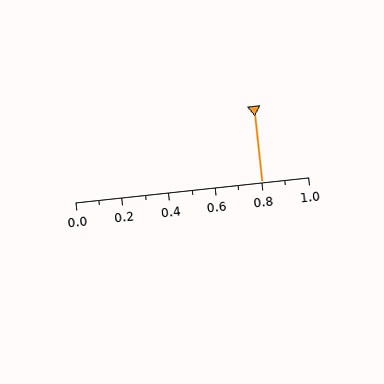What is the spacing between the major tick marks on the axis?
The major ticks are spaced 0.2 apart.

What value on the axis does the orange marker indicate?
The marker indicates approximately 0.8.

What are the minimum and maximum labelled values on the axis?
The axis runs from 0.0 to 1.0.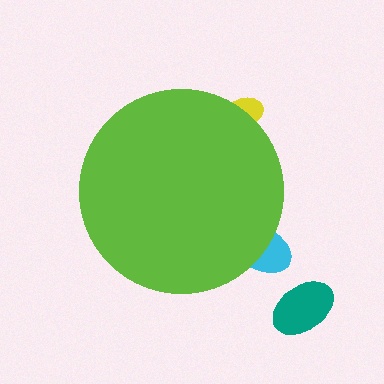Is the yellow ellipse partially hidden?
Yes, the yellow ellipse is partially hidden behind the lime circle.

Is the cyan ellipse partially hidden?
Yes, the cyan ellipse is partially hidden behind the lime circle.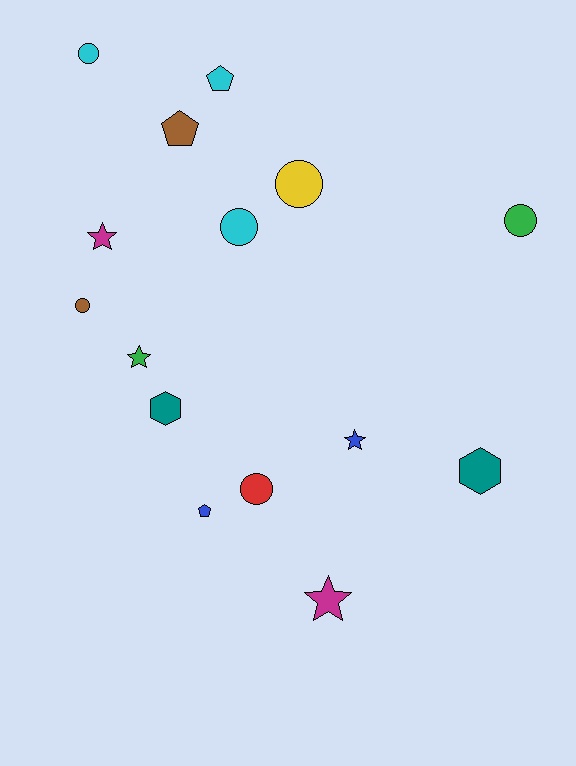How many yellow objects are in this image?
There is 1 yellow object.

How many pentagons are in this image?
There are 3 pentagons.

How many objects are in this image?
There are 15 objects.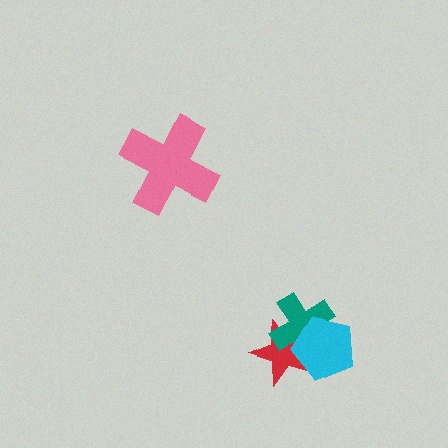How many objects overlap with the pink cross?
0 objects overlap with the pink cross.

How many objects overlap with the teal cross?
2 objects overlap with the teal cross.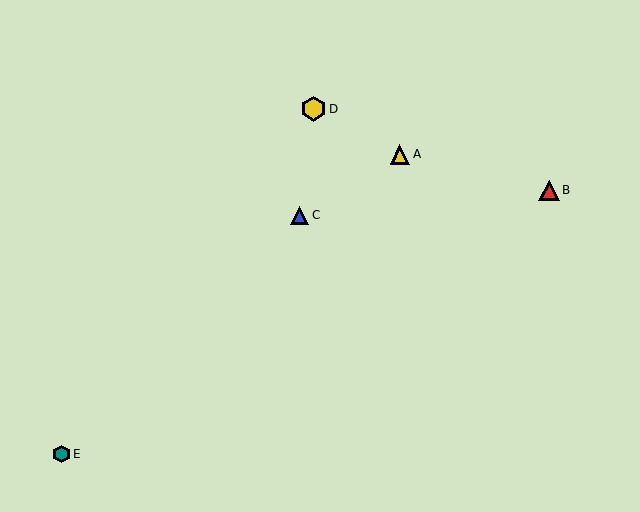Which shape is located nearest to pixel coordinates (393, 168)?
The yellow triangle (labeled A) at (400, 154) is nearest to that location.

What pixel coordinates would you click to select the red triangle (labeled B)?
Click at (549, 191) to select the red triangle B.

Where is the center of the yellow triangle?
The center of the yellow triangle is at (400, 154).